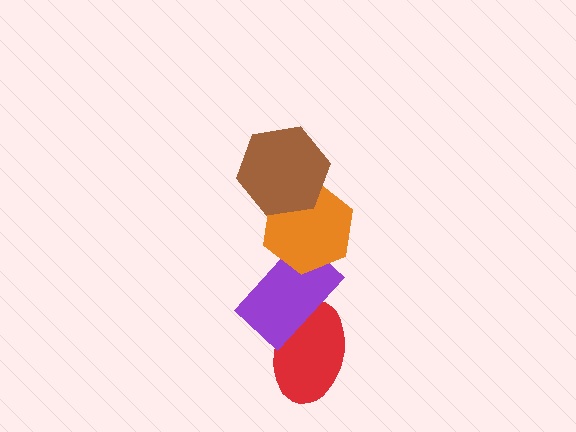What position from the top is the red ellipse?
The red ellipse is 4th from the top.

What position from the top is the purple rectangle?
The purple rectangle is 3rd from the top.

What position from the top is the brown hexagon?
The brown hexagon is 1st from the top.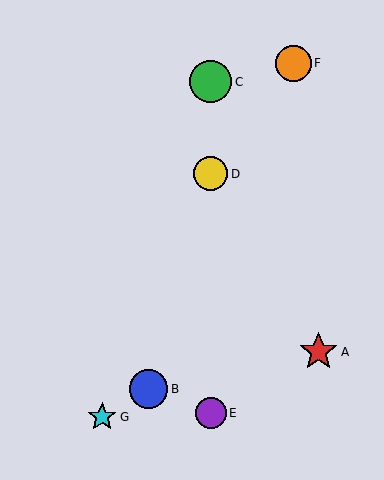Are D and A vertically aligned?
No, D is at x≈211 and A is at x≈319.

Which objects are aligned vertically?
Objects C, D, E are aligned vertically.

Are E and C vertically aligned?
Yes, both are at x≈211.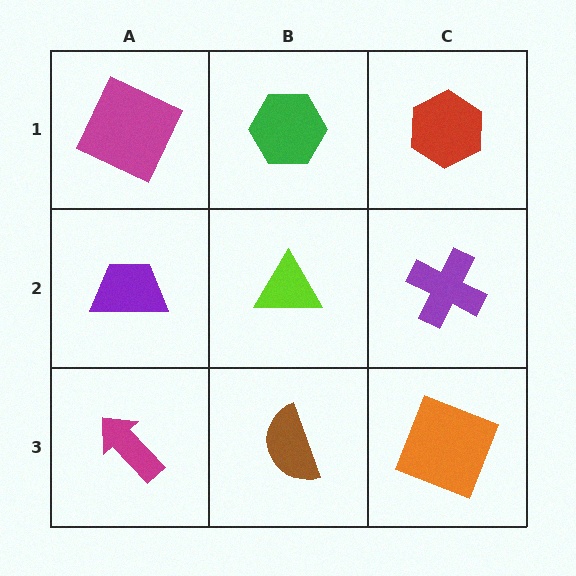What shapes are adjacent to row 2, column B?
A green hexagon (row 1, column B), a brown semicircle (row 3, column B), a purple trapezoid (row 2, column A), a purple cross (row 2, column C).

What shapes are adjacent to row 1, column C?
A purple cross (row 2, column C), a green hexagon (row 1, column B).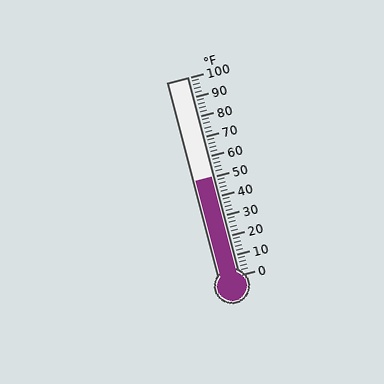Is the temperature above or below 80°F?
The temperature is below 80°F.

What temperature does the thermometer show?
The thermometer shows approximately 50°F.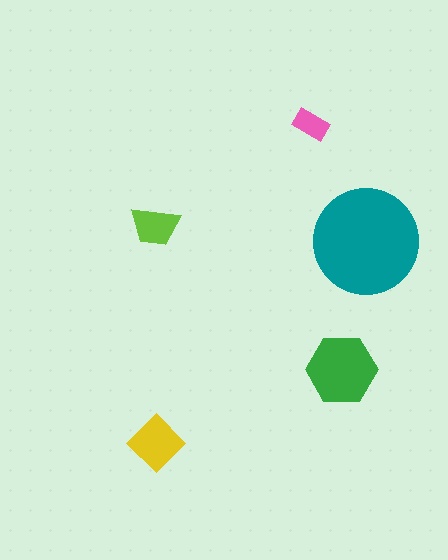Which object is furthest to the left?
The lime trapezoid is leftmost.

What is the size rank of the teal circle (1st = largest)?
1st.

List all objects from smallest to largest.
The pink rectangle, the lime trapezoid, the yellow diamond, the green hexagon, the teal circle.